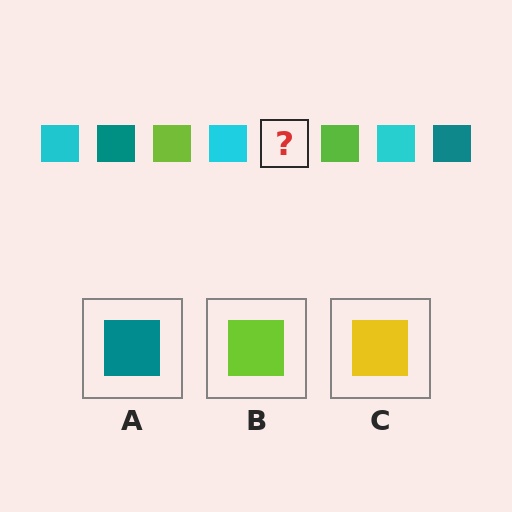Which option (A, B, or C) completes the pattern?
A.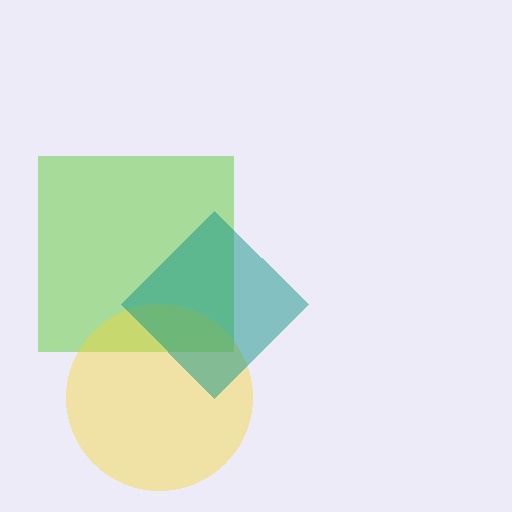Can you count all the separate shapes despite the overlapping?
Yes, there are 3 separate shapes.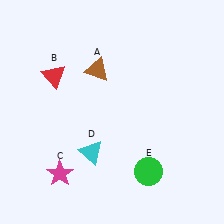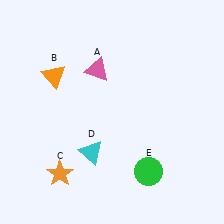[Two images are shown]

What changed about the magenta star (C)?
In Image 1, C is magenta. In Image 2, it changed to orange.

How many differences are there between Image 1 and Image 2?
There are 3 differences between the two images.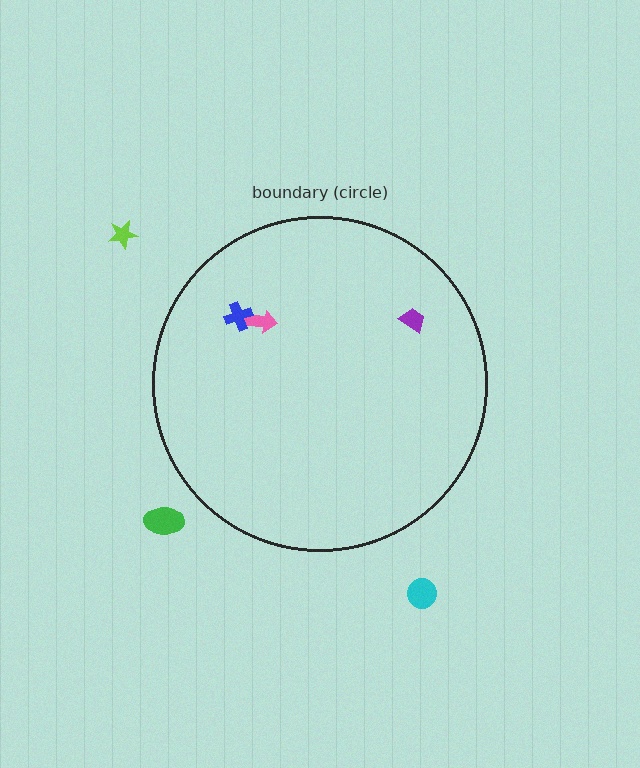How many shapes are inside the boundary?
3 inside, 3 outside.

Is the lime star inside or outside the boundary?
Outside.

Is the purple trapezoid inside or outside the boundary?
Inside.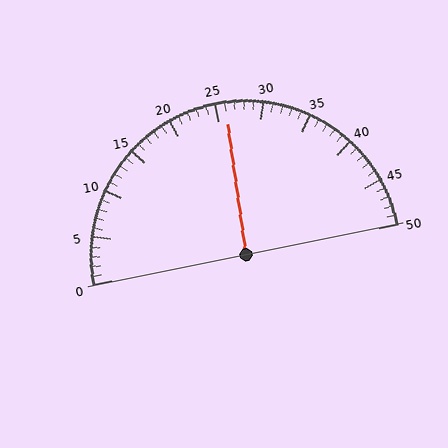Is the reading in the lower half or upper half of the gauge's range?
The reading is in the upper half of the range (0 to 50).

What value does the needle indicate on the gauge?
The needle indicates approximately 26.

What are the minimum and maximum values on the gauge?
The gauge ranges from 0 to 50.